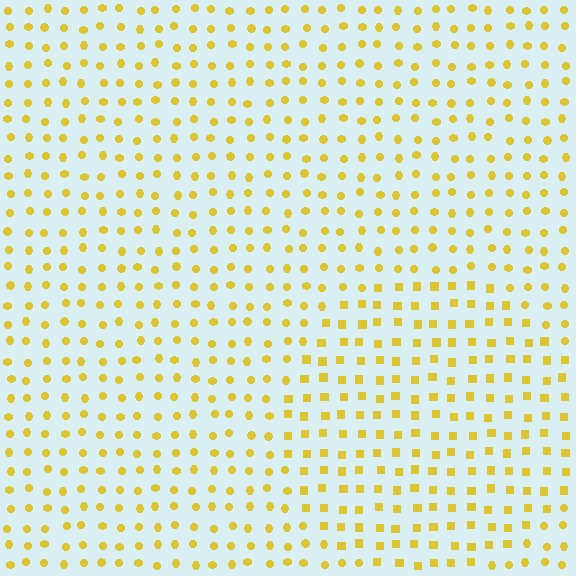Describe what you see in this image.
The image is filled with small yellow elements arranged in a uniform grid. A circle-shaped region contains squares, while the surrounding area contains circles. The boundary is defined purely by the change in element shape.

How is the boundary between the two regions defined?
The boundary is defined by a change in element shape: squares inside vs. circles outside. All elements share the same color and spacing.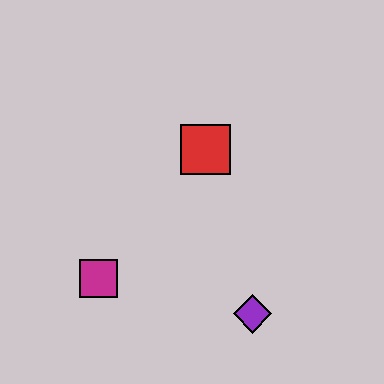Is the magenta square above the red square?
No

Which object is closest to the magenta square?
The purple diamond is closest to the magenta square.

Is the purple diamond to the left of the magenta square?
No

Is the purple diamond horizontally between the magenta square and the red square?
No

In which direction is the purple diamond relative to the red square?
The purple diamond is below the red square.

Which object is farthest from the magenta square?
The red square is farthest from the magenta square.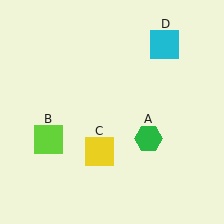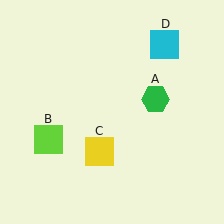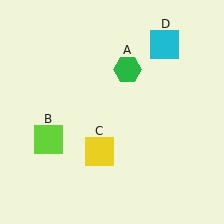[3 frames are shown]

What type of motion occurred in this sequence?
The green hexagon (object A) rotated counterclockwise around the center of the scene.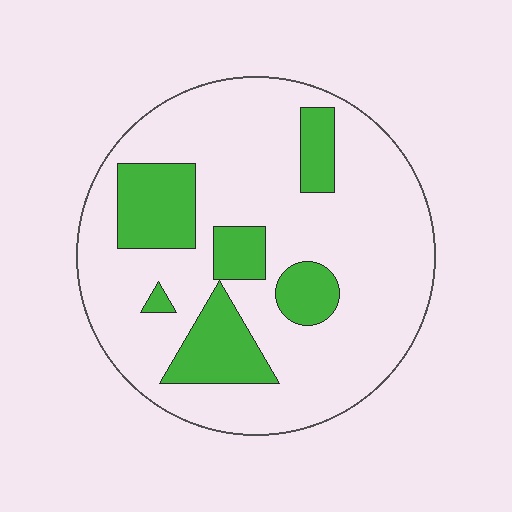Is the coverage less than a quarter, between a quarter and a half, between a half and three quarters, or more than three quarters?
Less than a quarter.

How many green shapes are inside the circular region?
6.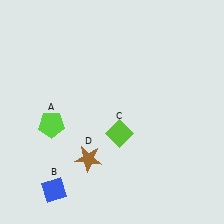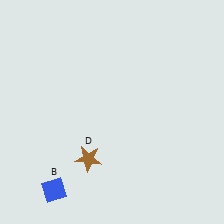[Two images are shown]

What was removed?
The lime pentagon (A), the lime diamond (C) were removed in Image 2.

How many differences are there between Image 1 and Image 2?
There are 2 differences between the two images.